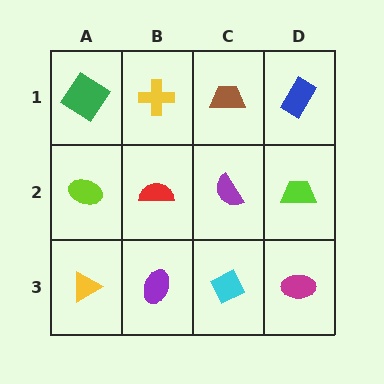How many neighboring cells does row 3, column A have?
2.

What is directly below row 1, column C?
A purple semicircle.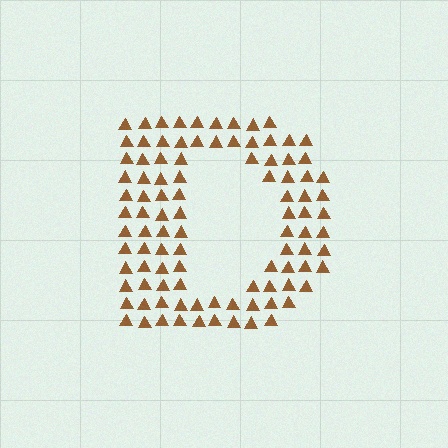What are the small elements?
The small elements are triangles.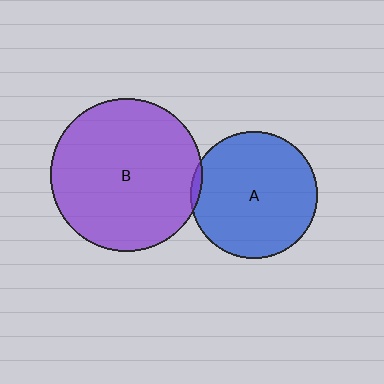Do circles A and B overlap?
Yes.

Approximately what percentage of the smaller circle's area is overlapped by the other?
Approximately 5%.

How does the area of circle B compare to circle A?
Approximately 1.4 times.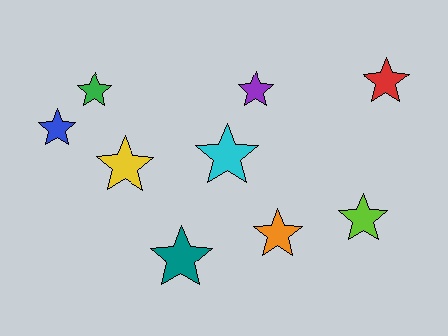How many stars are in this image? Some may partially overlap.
There are 9 stars.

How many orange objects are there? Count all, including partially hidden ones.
There is 1 orange object.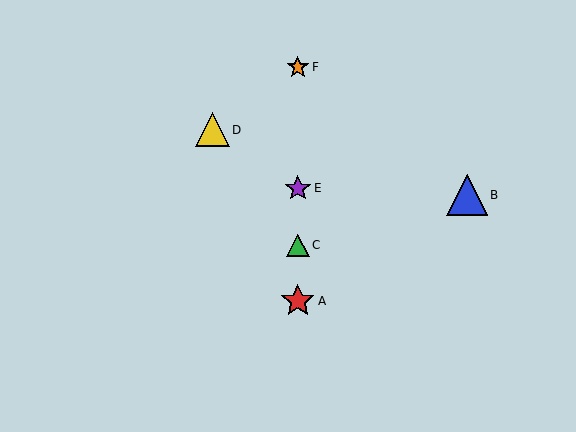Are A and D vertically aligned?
No, A is at x≈298 and D is at x≈213.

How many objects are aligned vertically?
4 objects (A, C, E, F) are aligned vertically.